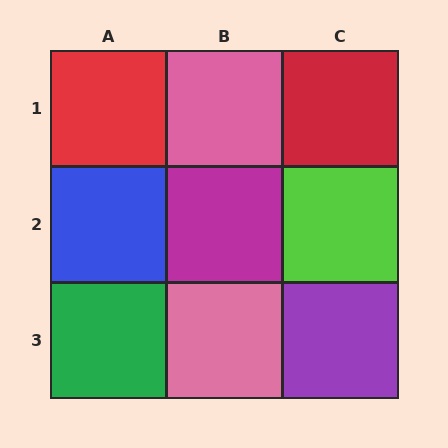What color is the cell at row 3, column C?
Purple.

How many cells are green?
1 cell is green.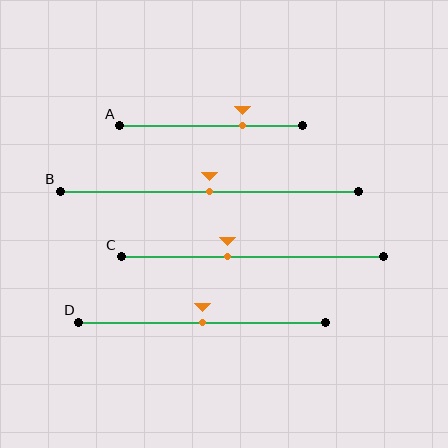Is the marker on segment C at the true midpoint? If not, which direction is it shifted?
No, the marker on segment C is shifted to the left by about 9% of the segment length.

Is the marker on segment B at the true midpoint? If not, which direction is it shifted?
Yes, the marker on segment B is at the true midpoint.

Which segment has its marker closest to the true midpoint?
Segment B has its marker closest to the true midpoint.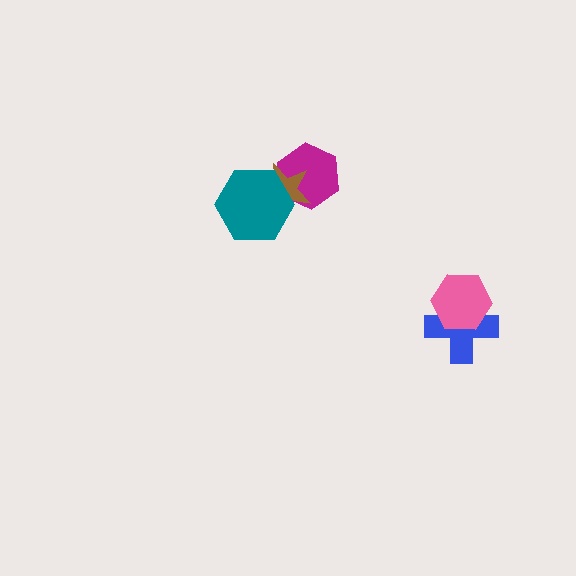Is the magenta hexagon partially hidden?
Yes, it is partially covered by another shape.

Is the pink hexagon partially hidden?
No, no other shape covers it.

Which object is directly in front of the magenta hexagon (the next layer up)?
The brown star is directly in front of the magenta hexagon.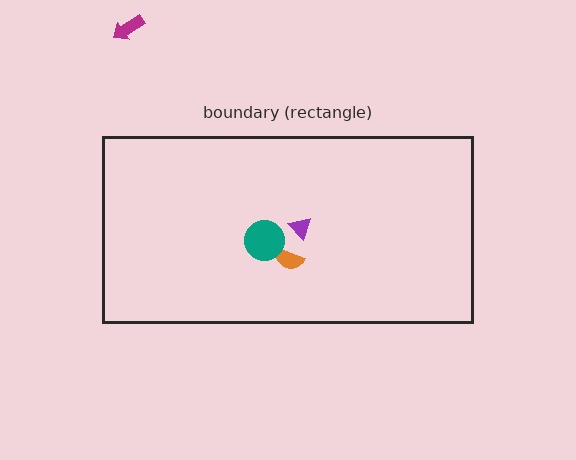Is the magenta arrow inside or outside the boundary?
Outside.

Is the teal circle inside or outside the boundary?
Inside.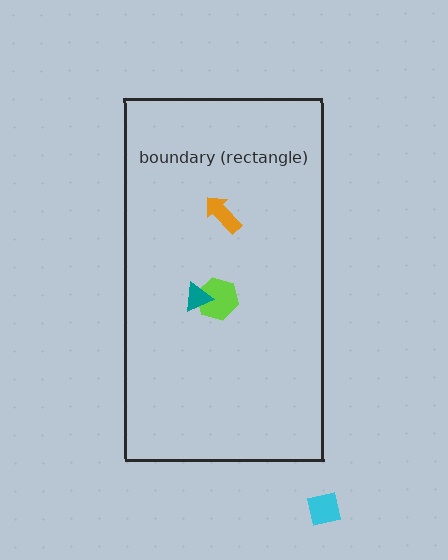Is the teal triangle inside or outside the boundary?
Inside.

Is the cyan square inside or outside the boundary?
Outside.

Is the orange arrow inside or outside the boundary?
Inside.